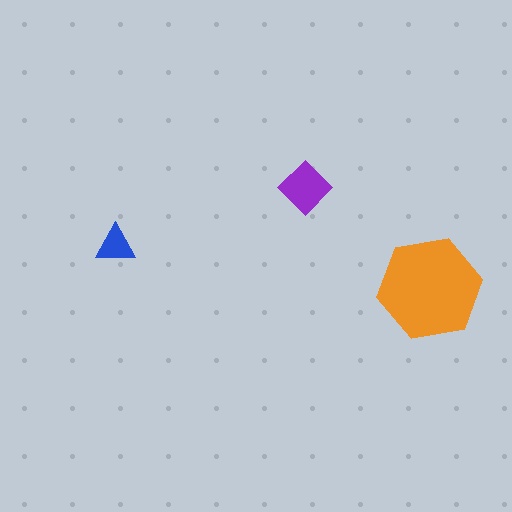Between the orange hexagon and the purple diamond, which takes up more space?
The orange hexagon.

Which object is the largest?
The orange hexagon.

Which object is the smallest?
The blue triangle.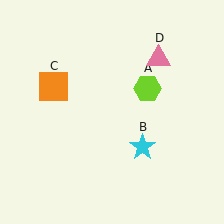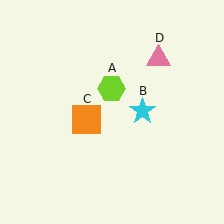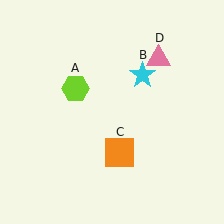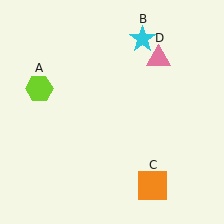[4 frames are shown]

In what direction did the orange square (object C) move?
The orange square (object C) moved down and to the right.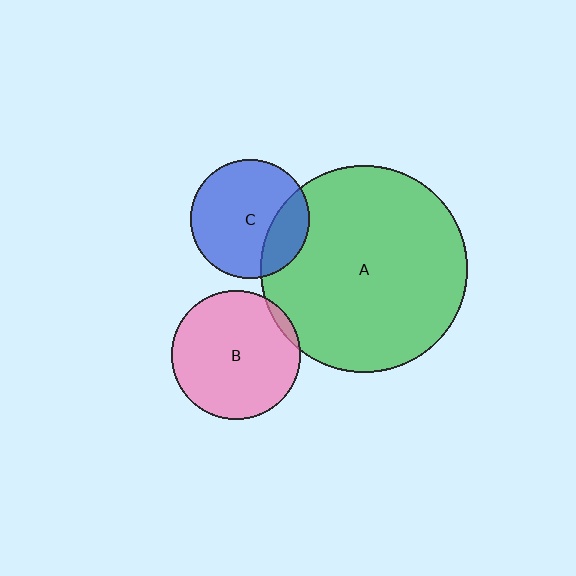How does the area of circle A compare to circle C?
Approximately 3.0 times.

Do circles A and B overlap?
Yes.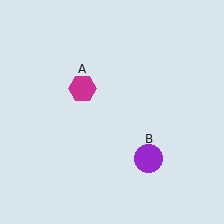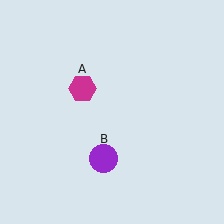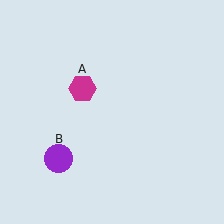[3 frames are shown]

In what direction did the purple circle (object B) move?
The purple circle (object B) moved left.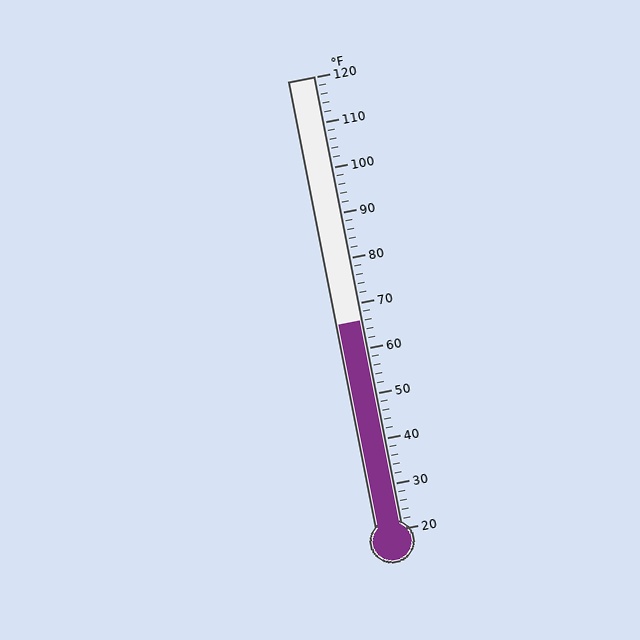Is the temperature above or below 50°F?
The temperature is above 50°F.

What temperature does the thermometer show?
The thermometer shows approximately 66°F.